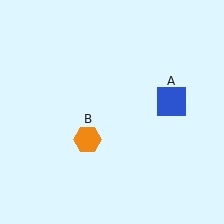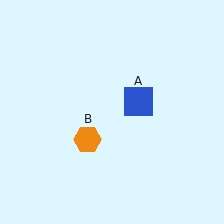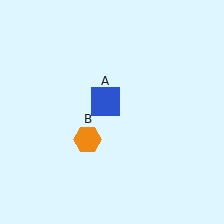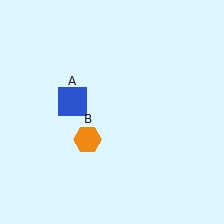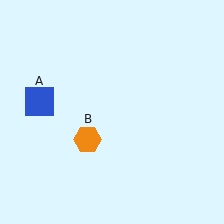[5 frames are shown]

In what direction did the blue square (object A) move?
The blue square (object A) moved left.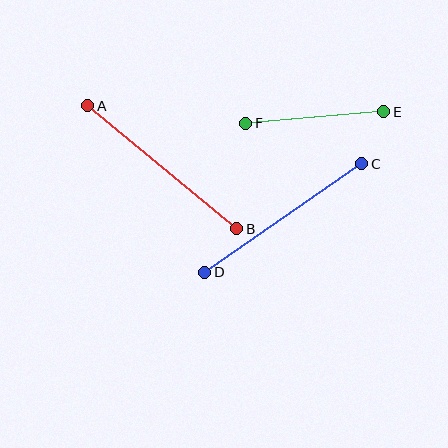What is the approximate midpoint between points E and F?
The midpoint is at approximately (315, 118) pixels.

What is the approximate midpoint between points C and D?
The midpoint is at approximately (283, 218) pixels.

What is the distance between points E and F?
The distance is approximately 138 pixels.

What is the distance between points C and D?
The distance is approximately 191 pixels.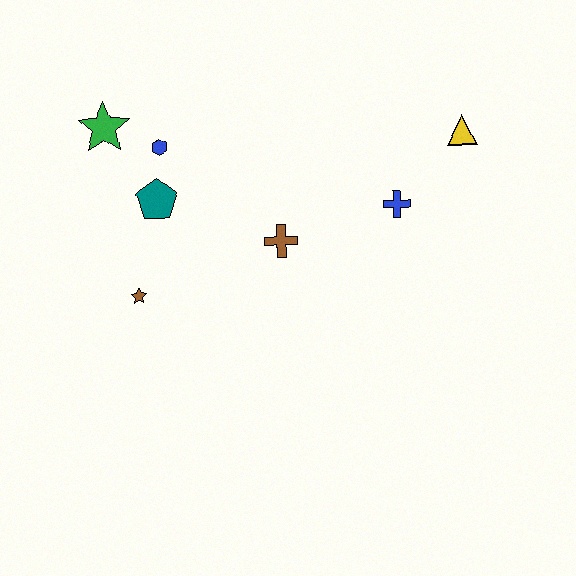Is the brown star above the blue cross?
No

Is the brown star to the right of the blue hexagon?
No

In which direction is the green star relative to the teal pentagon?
The green star is above the teal pentagon.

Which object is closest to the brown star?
The teal pentagon is closest to the brown star.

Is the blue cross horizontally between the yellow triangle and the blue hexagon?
Yes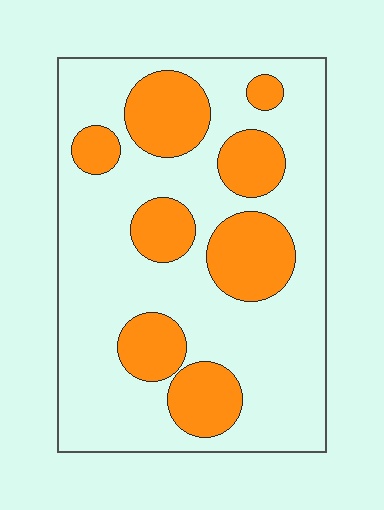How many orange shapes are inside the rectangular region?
8.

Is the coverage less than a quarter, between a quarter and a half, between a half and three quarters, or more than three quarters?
Between a quarter and a half.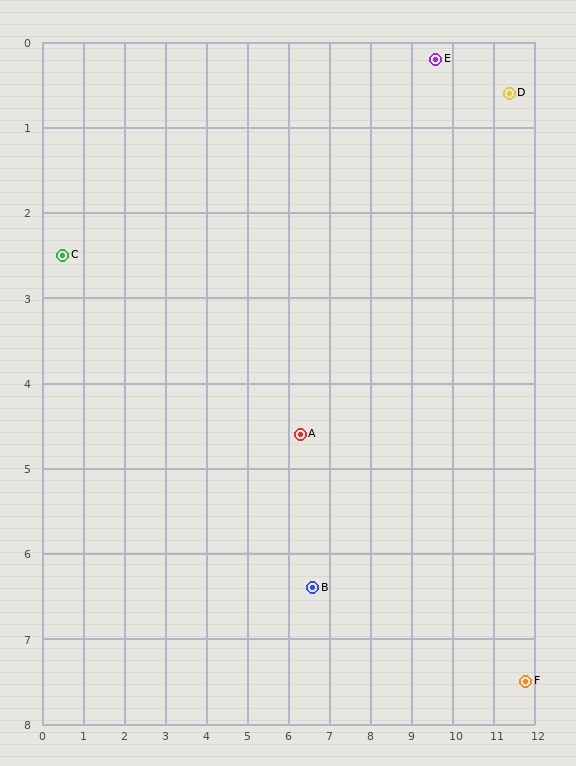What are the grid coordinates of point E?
Point E is at approximately (9.6, 0.2).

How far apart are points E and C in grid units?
Points E and C are about 9.4 grid units apart.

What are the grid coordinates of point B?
Point B is at approximately (6.6, 6.4).